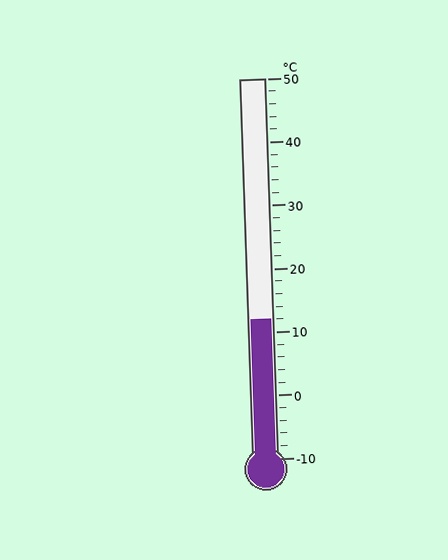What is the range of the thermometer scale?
The thermometer scale ranges from -10°C to 50°C.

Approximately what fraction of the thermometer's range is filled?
The thermometer is filled to approximately 35% of its range.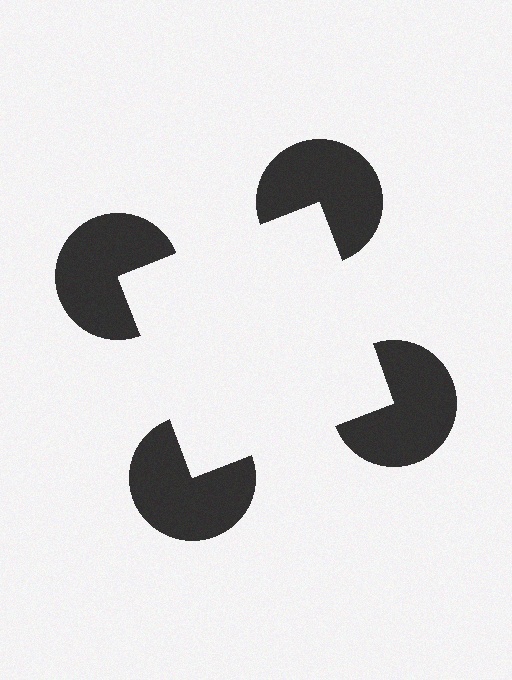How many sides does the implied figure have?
4 sides.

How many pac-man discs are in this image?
There are 4 — one at each vertex of the illusory square.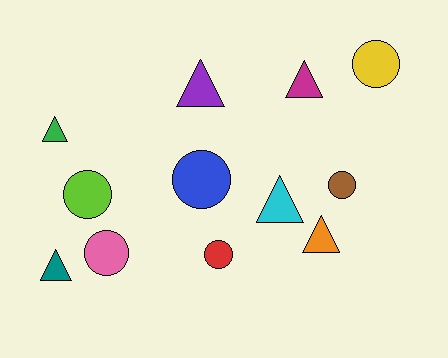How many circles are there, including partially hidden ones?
There are 6 circles.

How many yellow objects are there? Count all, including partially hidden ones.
There is 1 yellow object.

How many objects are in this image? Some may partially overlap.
There are 12 objects.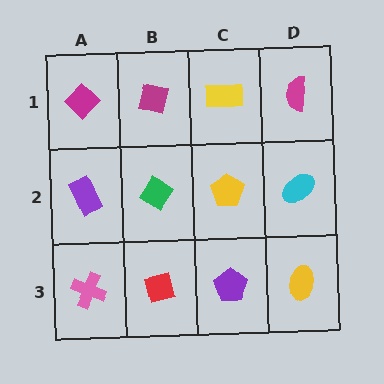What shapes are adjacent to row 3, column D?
A cyan ellipse (row 2, column D), a purple pentagon (row 3, column C).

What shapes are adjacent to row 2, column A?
A magenta diamond (row 1, column A), a pink cross (row 3, column A), a green diamond (row 2, column B).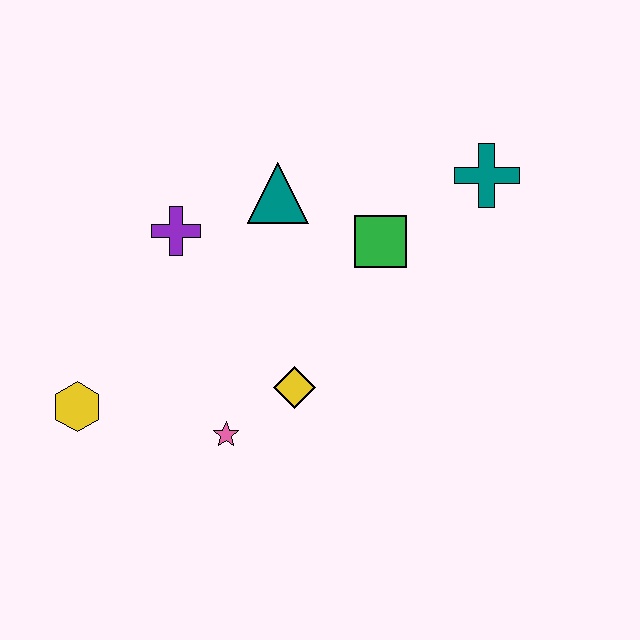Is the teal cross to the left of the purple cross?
No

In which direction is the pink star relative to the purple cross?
The pink star is below the purple cross.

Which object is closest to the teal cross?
The green square is closest to the teal cross.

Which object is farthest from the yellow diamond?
The teal cross is farthest from the yellow diamond.